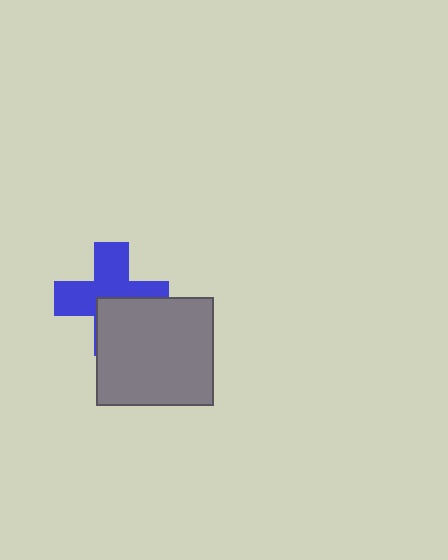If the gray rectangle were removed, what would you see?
You would see the complete blue cross.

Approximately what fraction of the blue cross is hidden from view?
Roughly 39% of the blue cross is hidden behind the gray rectangle.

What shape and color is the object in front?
The object in front is a gray rectangle.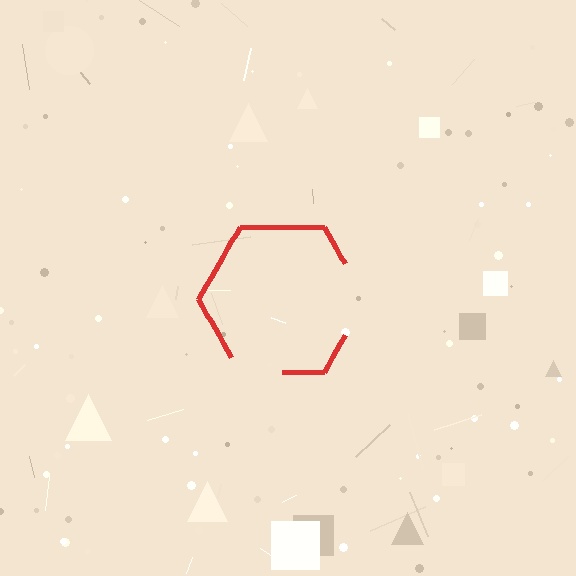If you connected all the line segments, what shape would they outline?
They would outline a hexagon.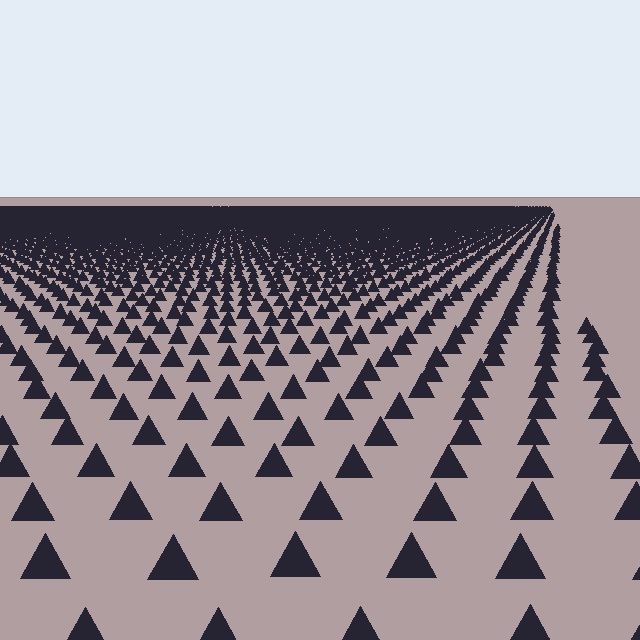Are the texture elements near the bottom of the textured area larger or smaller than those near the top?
Larger. Near the bottom, elements are closer to the viewer and appear at a bigger on-screen size.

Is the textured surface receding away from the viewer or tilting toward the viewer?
The surface is receding away from the viewer. Texture elements get smaller and denser toward the top.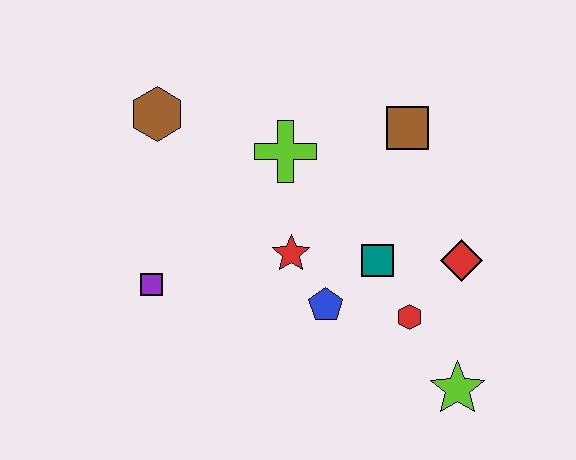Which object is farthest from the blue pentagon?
The brown hexagon is farthest from the blue pentagon.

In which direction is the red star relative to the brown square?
The red star is below the brown square.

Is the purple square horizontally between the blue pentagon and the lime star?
No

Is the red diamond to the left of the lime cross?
No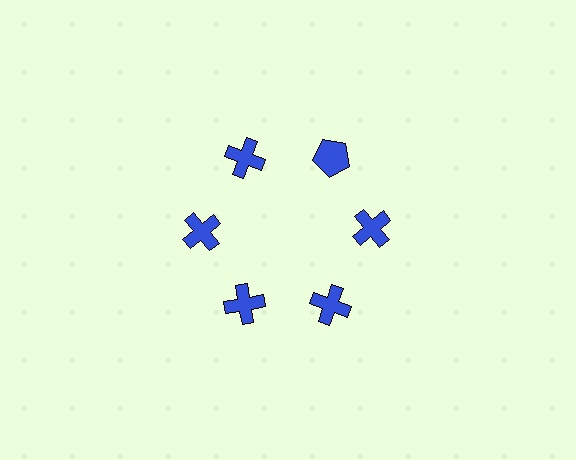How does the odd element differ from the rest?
It has a different shape: pentagon instead of cross.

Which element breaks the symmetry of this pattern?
The blue pentagon at roughly the 1 o'clock position breaks the symmetry. All other shapes are blue crosses.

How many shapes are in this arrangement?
There are 6 shapes arranged in a ring pattern.